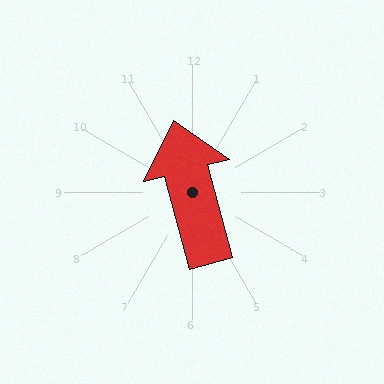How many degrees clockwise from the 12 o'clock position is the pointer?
Approximately 345 degrees.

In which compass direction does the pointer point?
North.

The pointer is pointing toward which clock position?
Roughly 12 o'clock.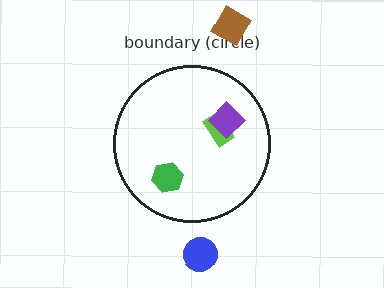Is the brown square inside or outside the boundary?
Outside.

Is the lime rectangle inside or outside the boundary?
Inside.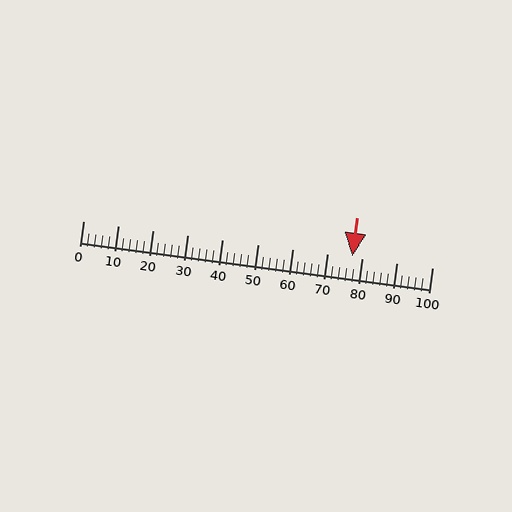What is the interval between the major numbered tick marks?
The major tick marks are spaced 10 units apart.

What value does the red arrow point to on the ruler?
The red arrow points to approximately 77.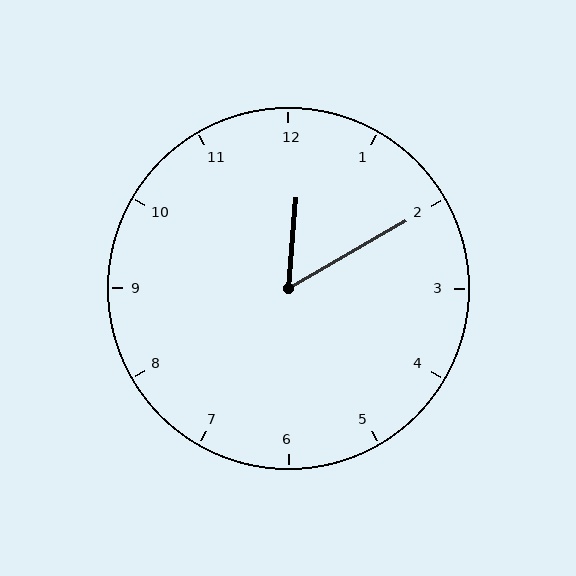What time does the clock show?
12:10.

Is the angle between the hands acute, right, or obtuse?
It is acute.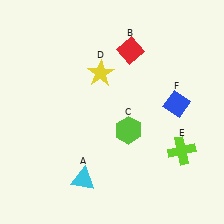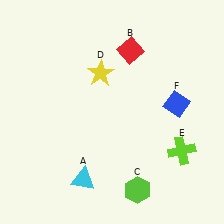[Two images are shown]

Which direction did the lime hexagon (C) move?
The lime hexagon (C) moved down.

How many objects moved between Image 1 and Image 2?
1 object moved between the two images.